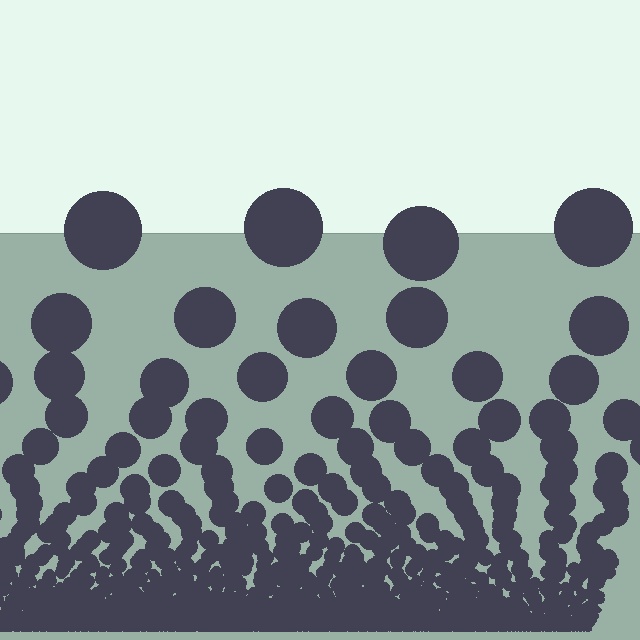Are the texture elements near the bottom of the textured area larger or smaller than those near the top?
Smaller. The gradient is inverted — elements near the bottom are smaller and denser.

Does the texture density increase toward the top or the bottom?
Density increases toward the bottom.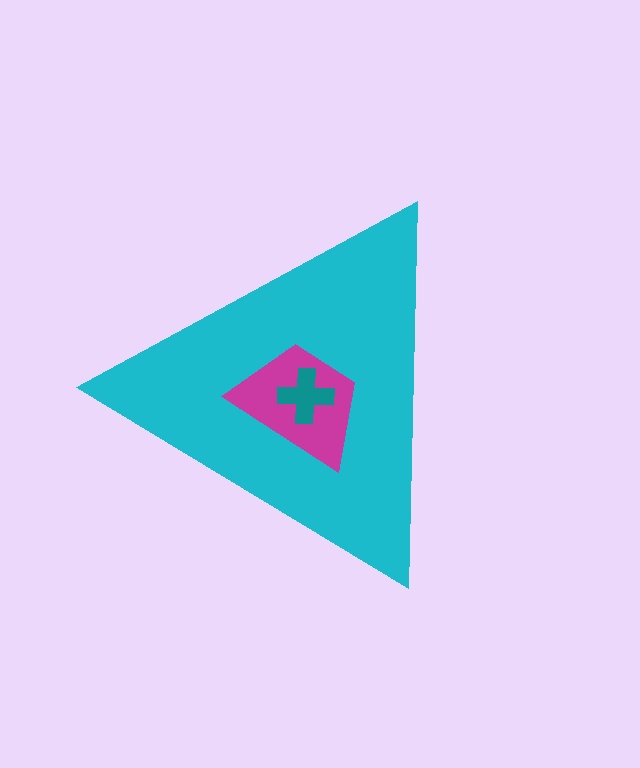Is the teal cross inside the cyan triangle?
Yes.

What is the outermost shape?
The cyan triangle.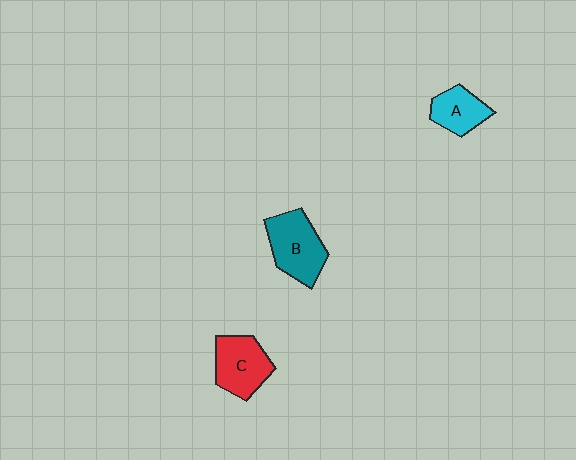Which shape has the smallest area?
Shape A (cyan).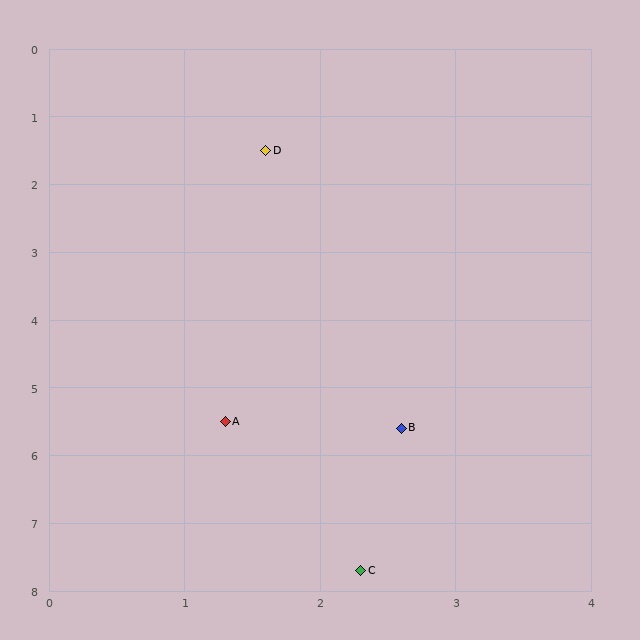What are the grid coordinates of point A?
Point A is at approximately (1.3, 5.5).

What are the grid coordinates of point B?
Point B is at approximately (2.6, 5.6).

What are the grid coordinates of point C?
Point C is at approximately (2.3, 7.7).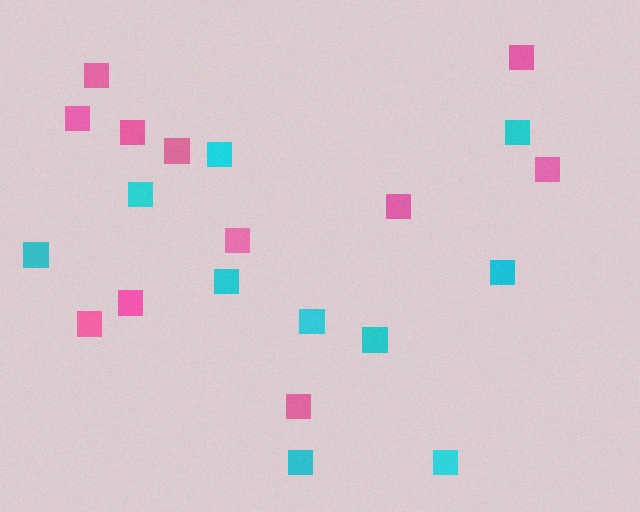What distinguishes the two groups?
There are 2 groups: one group of cyan squares (10) and one group of pink squares (11).